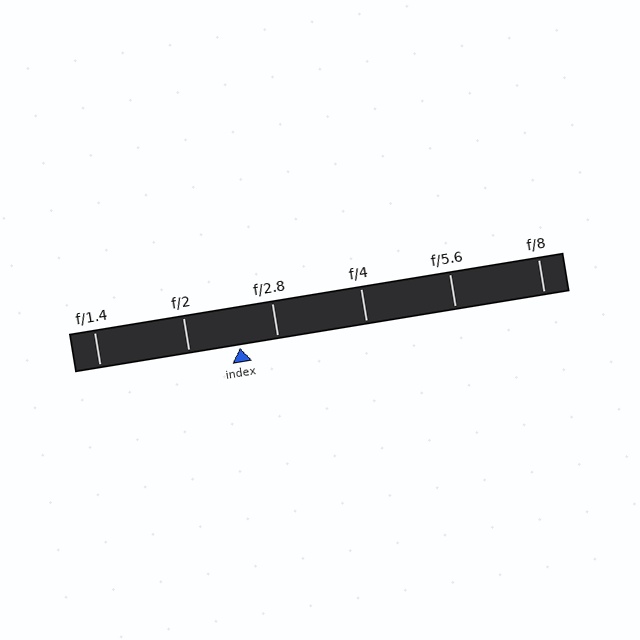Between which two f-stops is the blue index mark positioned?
The index mark is between f/2 and f/2.8.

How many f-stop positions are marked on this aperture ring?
There are 6 f-stop positions marked.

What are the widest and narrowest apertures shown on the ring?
The widest aperture shown is f/1.4 and the narrowest is f/8.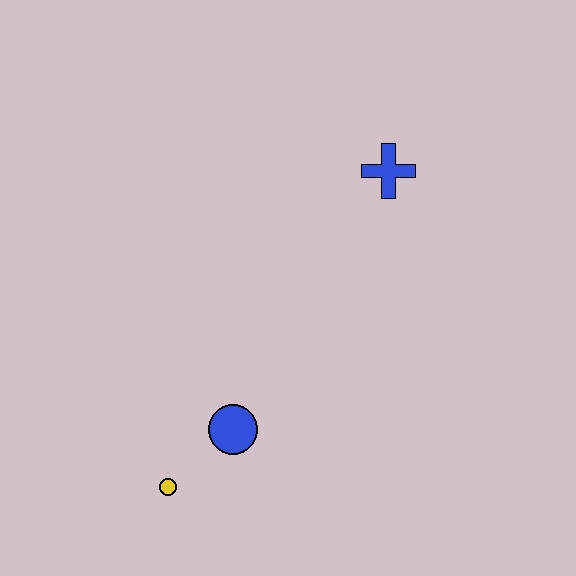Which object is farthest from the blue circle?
The blue cross is farthest from the blue circle.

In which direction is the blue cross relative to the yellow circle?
The blue cross is above the yellow circle.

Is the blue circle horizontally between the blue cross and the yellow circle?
Yes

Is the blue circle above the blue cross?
No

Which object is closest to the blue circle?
The yellow circle is closest to the blue circle.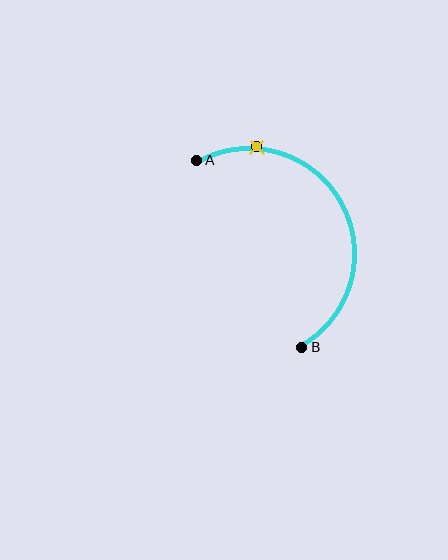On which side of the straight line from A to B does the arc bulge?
The arc bulges to the right of the straight line connecting A and B.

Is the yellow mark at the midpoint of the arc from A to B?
No. The yellow mark lies on the arc but is closer to endpoint A. The arc midpoint would be at the point on the curve equidistant along the arc from both A and B.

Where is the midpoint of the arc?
The arc midpoint is the point on the curve farthest from the straight line joining A and B. It sits to the right of that line.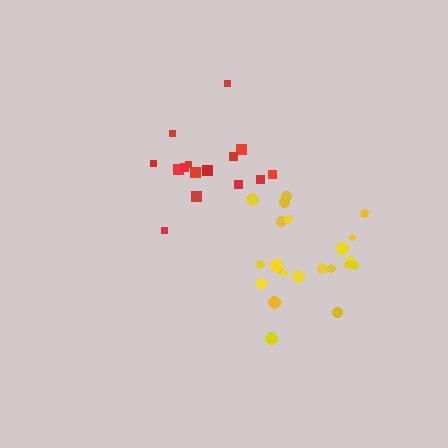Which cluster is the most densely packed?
Red.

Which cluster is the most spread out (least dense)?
Yellow.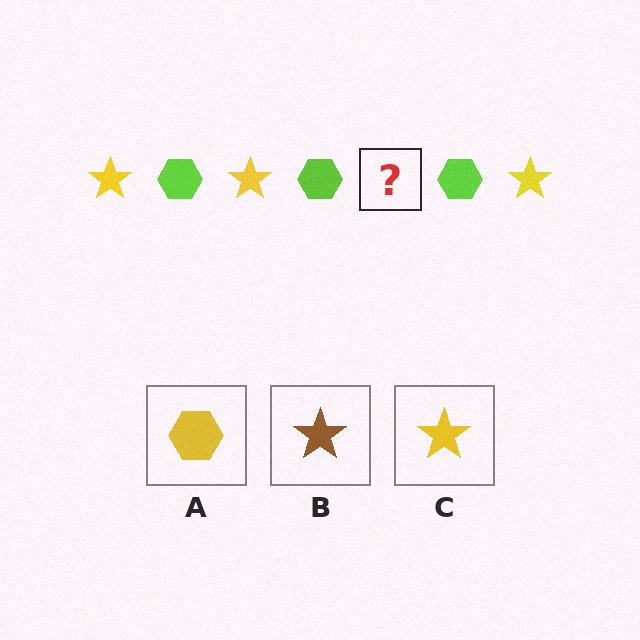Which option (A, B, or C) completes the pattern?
C.